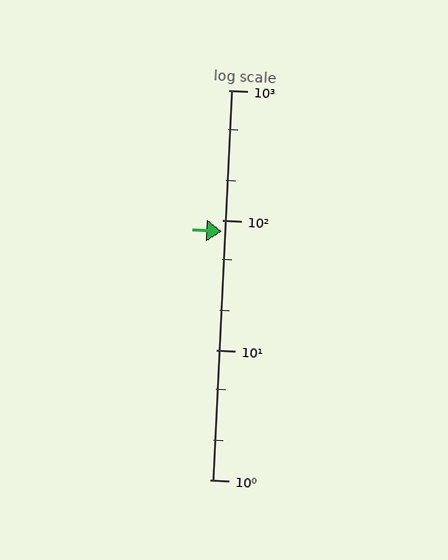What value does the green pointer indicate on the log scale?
The pointer indicates approximately 82.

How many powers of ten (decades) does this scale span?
The scale spans 3 decades, from 1 to 1000.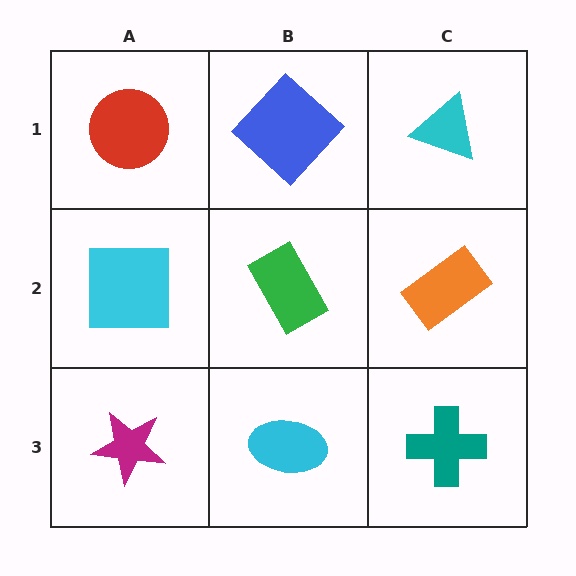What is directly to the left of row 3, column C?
A cyan ellipse.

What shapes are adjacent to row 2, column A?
A red circle (row 1, column A), a magenta star (row 3, column A), a green rectangle (row 2, column B).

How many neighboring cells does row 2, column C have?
3.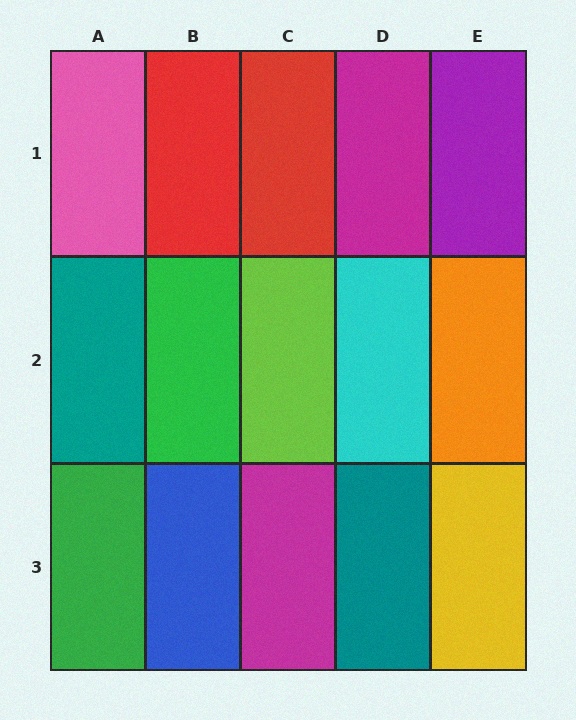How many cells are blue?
1 cell is blue.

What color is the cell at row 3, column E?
Yellow.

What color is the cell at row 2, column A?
Teal.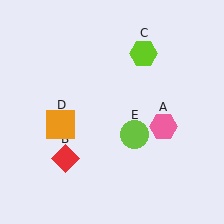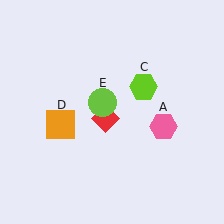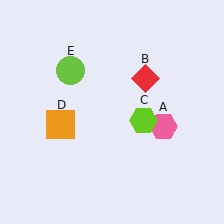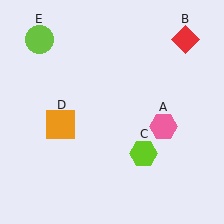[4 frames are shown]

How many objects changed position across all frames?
3 objects changed position: red diamond (object B), lime hexagon (object C), lime circle (object E).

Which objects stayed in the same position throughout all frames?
Pink hexagon (object A) and orange square (object D) remained stationary.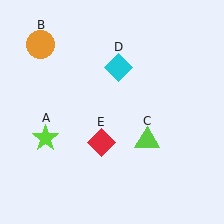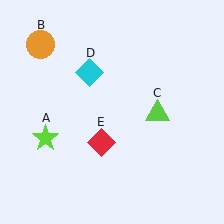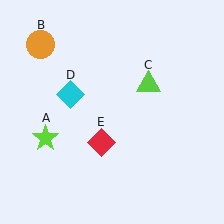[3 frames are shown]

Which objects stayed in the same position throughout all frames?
Lime star (object A) and orange circle (object B) and red diamond (object E) remained stationary.